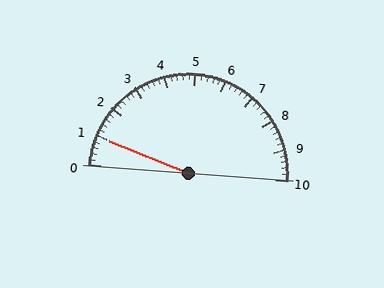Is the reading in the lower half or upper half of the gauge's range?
The reading is in the lower half of the range (0 to 10).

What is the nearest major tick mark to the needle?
The nearest major tick mark is 1.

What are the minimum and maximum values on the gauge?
The gauge ranges from 0 to 10.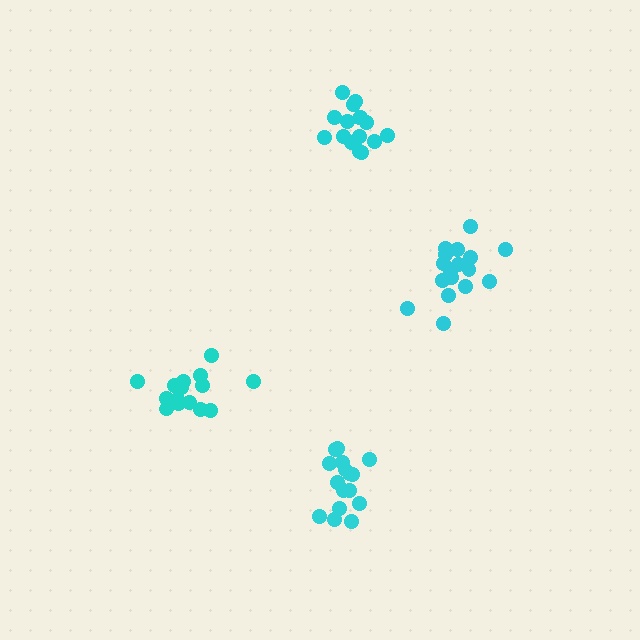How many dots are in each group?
Group 1: 16 dots, Group 2: 18 dots, Group 3: 16 dots, Group 4: 16 dots (66 total).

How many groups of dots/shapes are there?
There are 4 groups.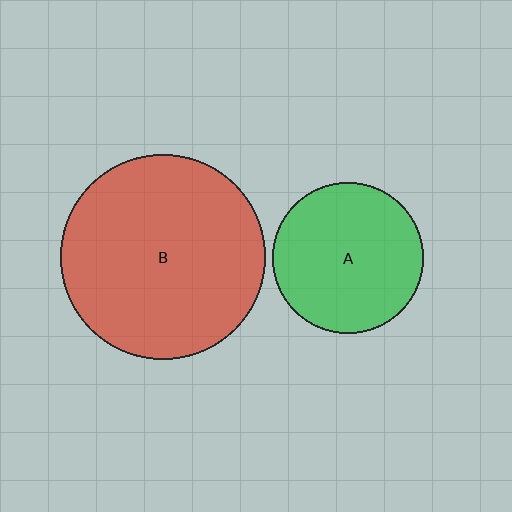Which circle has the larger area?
Circle B (red).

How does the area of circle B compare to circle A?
Approximately 1.9 times.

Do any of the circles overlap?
No, none of the circles overlap.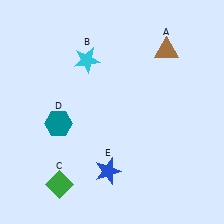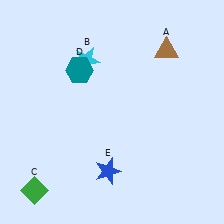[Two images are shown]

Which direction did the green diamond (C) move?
The green diamond (C) moved left.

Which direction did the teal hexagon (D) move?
The teal hexagon (D) moved up.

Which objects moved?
The objects that moved are: the green diamond (C), the teal hexagon (D).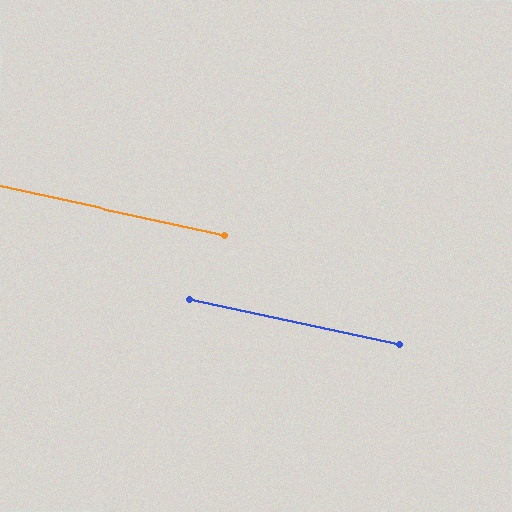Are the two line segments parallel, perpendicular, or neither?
Parallel — their directions differ by only 0.1°.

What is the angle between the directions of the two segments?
Approximately 0 degrees.